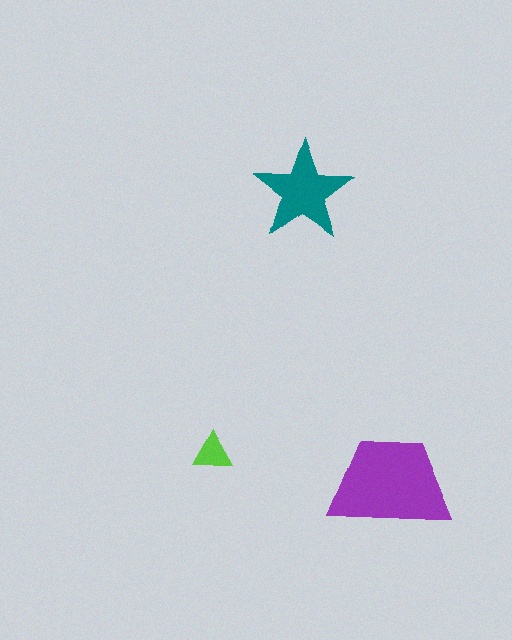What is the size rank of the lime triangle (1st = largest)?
3rd.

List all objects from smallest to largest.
The lime triangle, the teal star, the purple trapezoid.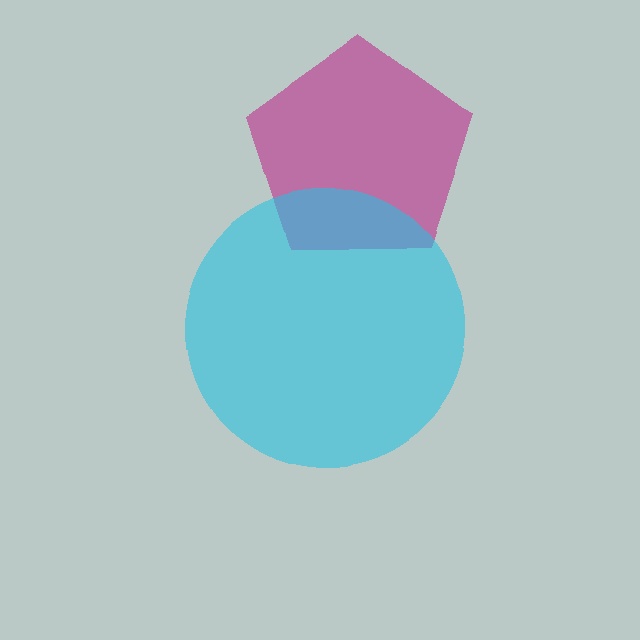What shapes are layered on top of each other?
The layered shapes are: a magenta pentagon, a cyan circle.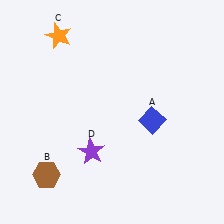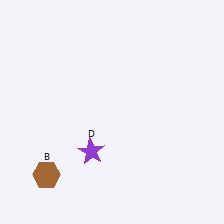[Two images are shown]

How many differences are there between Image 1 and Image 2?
There are 2 differences between the two images.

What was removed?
The orange star (C), the blue diamond (A) were removed in Image 2.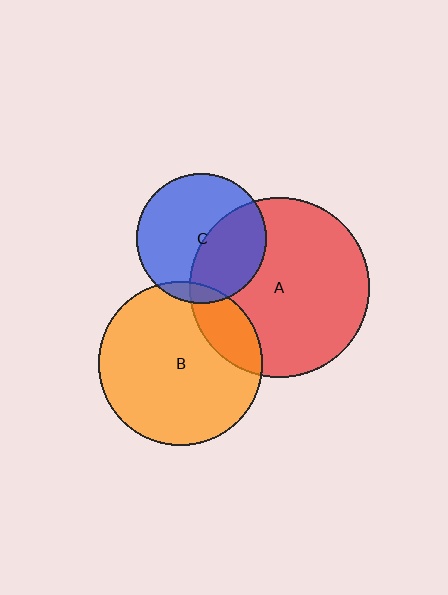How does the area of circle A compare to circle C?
Approximately 1.9 times.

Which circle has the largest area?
Circle A (red).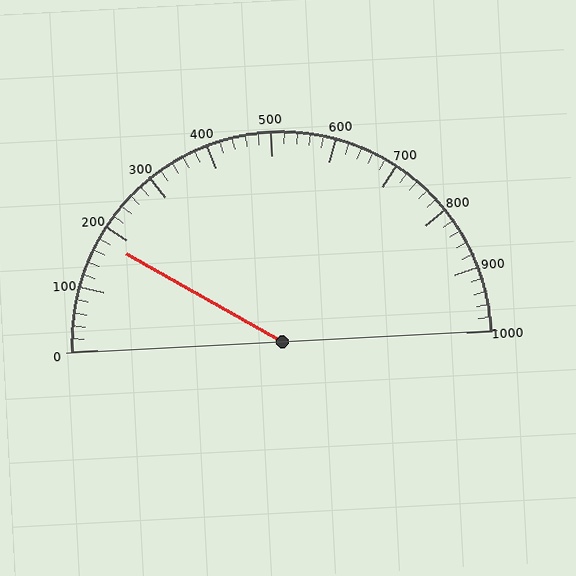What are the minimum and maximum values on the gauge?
The gauge ranges from 0 to 1000.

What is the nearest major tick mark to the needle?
The nearest major tick mark is 200.